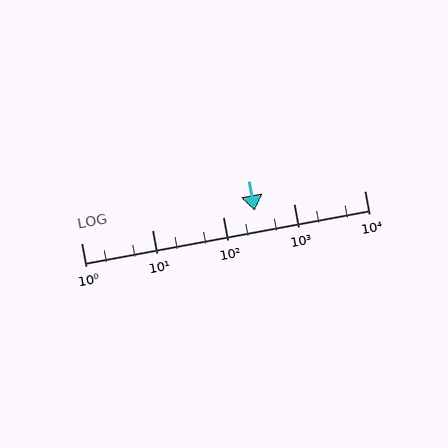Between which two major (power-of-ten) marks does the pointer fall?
The pointer is between 100 and 1000.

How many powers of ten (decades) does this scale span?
The scale spans 4 decades, from 1 to 10000.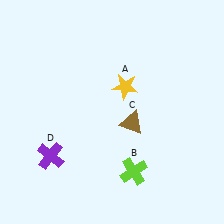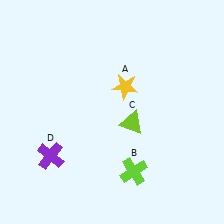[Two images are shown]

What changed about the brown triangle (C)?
In Image 1, C is brown. In Image 2, it changed to lime.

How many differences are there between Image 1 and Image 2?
There is 1 difference between the two images.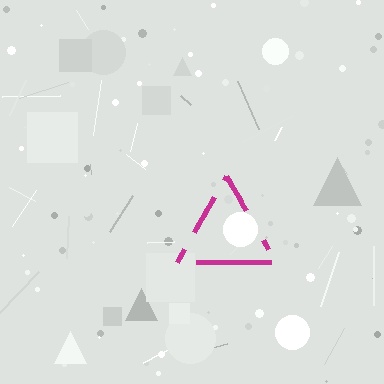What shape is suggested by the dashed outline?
The dashed outline suggests a triangle.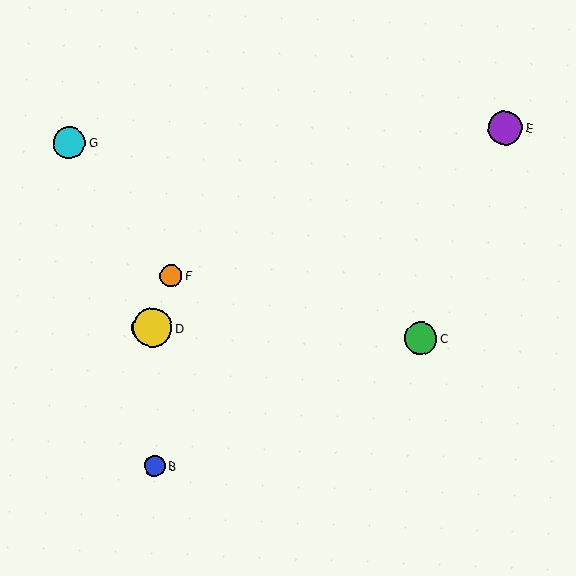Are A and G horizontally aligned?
No, A is at y≈327 and G is at y≈143.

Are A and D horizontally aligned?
Yes, both are at y≈327.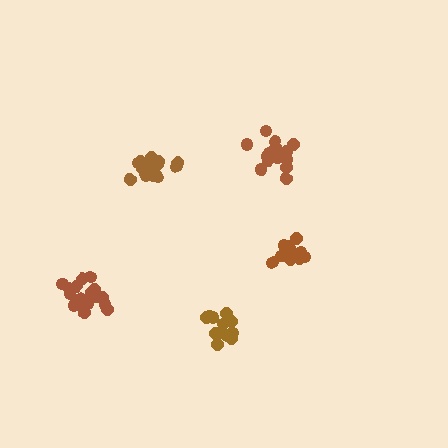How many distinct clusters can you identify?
There are 5 distinct clusters.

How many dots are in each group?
Group 1: 16 dots, Group 2: 15 dots, Group 3: 12 dots, Group 4: 13 dots, Group 5: 18 dots (74 total).